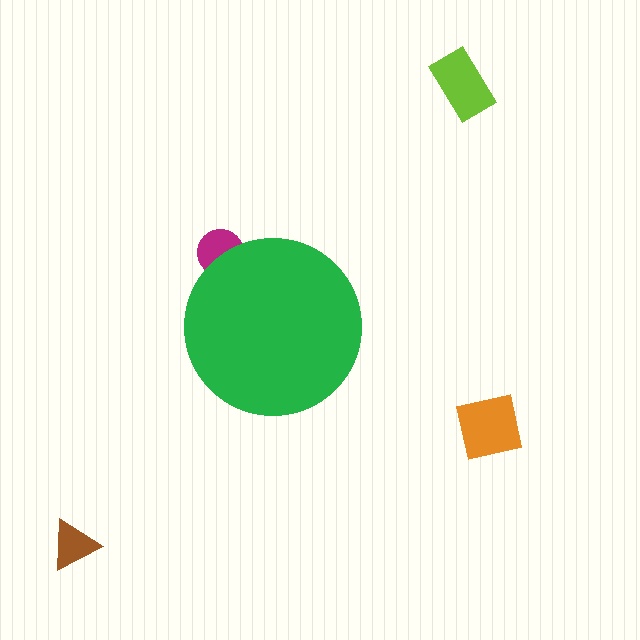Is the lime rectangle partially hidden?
No, the lime rectangle is fully visible.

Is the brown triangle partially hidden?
No, the brown triangle is fully visible.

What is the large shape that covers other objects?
A green circle.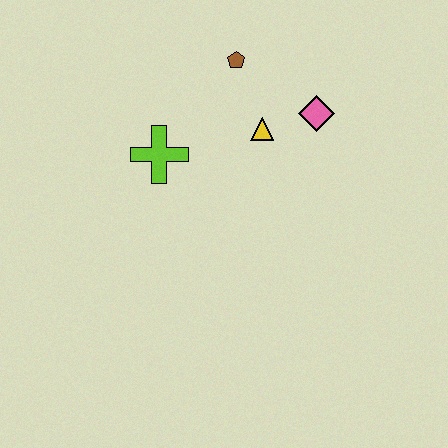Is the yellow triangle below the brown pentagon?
Yes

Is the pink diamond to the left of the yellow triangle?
No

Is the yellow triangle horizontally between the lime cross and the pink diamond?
Yes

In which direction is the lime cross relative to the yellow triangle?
The lime cross is to the left of the yellow triangle.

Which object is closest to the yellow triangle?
The pink diamond is closest to the yellow triangle.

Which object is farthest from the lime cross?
The pink diamond is farthest from the lime cross.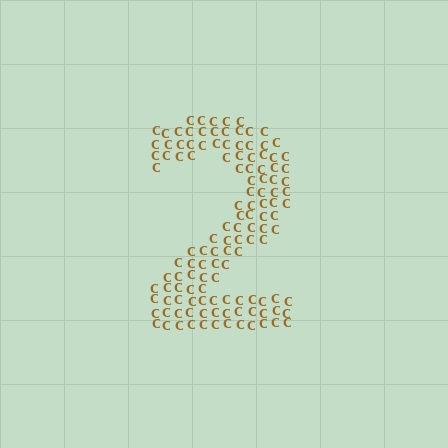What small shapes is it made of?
It is made of small letter C's.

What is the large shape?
The large shape is the digit 2.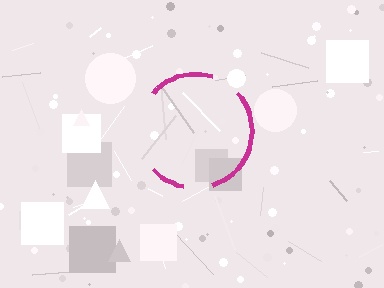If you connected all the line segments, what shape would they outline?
They would outline a circle.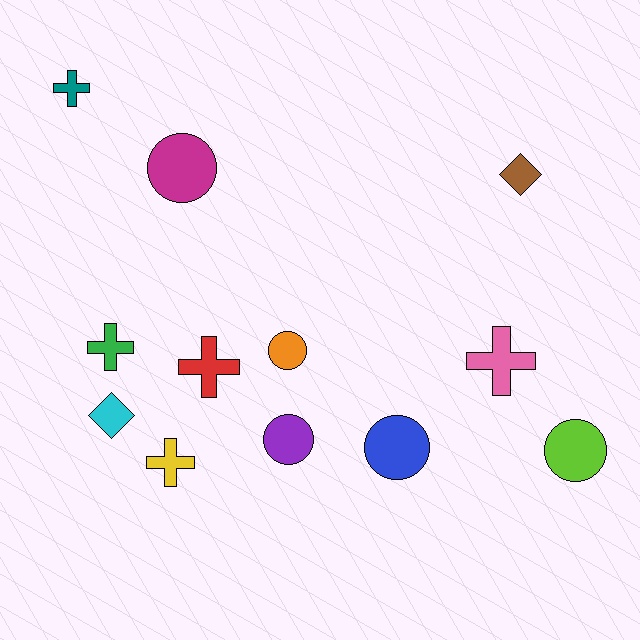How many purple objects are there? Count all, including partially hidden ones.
There is 1 purple object.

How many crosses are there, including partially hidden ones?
There are 5 crosses.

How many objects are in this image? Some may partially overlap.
There are 12 objects.